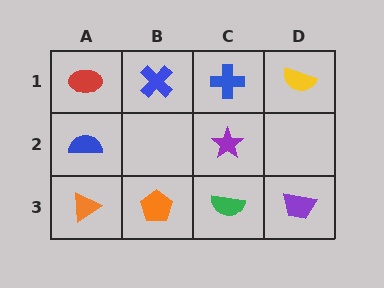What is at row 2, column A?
A blue semicircle.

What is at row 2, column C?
A purple star.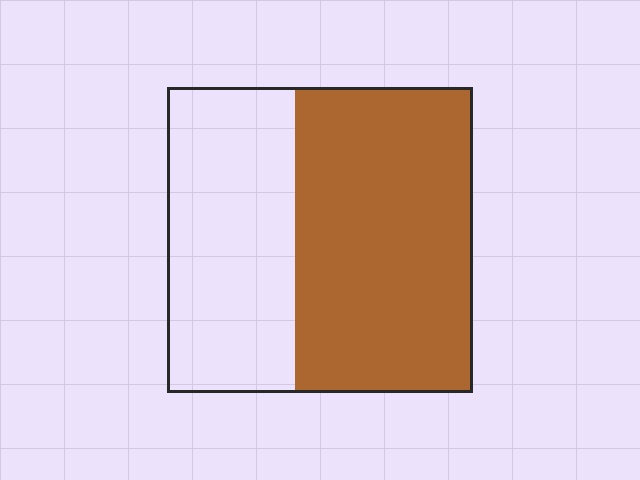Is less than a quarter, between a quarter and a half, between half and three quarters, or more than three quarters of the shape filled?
Between half and three quarters.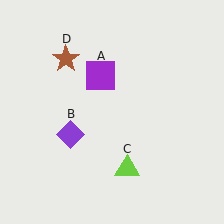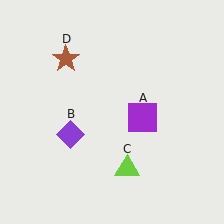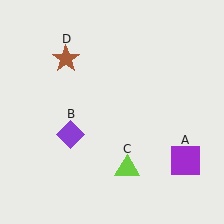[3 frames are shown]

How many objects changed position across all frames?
1 object changed position: purple square (object A).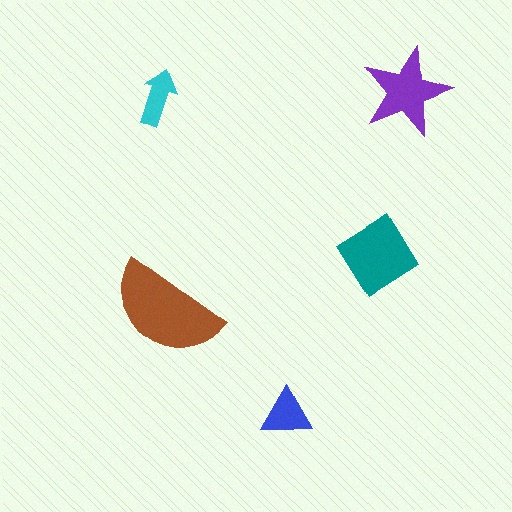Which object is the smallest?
The cyan arrow.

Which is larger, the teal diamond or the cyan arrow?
The teal diamond.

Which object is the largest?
The brown semicircle.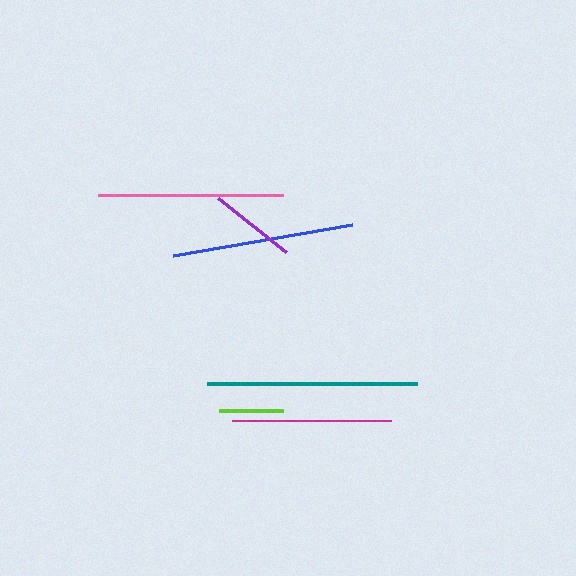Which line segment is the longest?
The teal line is the longest at approximately 210 pixels.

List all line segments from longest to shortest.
From longest to shortest: teal, pink, blue, magenta, purple, lime.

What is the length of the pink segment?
The pink segment is approximately 185 pixels long.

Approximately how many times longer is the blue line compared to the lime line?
The blue line is approximately 2.8 times the length of the lime line.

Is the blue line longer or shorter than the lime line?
The blue line is longer than the lime line.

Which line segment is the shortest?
The lime line is the shortest at approximately 64 pixels.